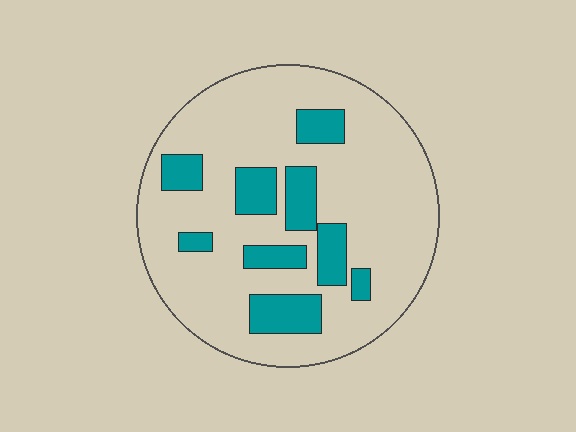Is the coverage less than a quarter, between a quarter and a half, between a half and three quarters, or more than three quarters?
Less than a quarter.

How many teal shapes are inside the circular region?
9.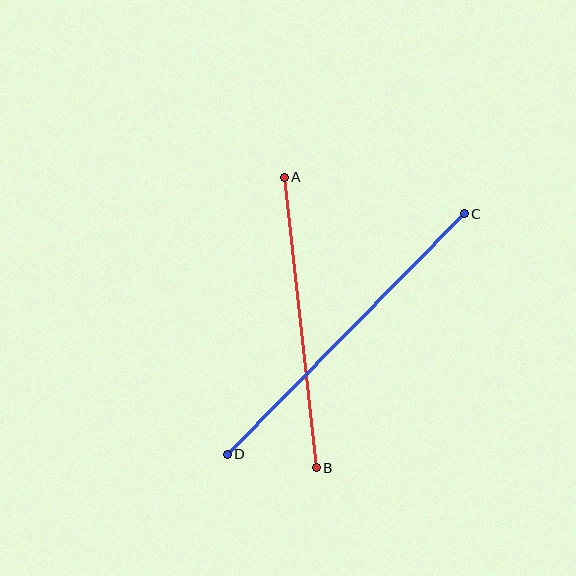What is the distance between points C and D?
The distance is approximately 338 pixels.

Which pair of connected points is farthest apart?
Points C and D are farthest apart.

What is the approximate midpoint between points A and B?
The midpoint is at approximately (300, 322) pixels.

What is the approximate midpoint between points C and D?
The midpoint is at approximately (346, 334) pixels.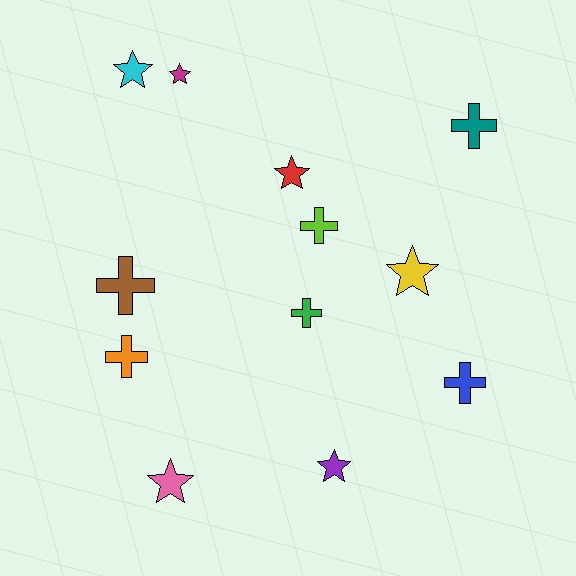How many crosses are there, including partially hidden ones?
There are 6 crosses.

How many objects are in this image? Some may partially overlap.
There are 12 objects.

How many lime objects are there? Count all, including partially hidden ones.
There is 1 lime object.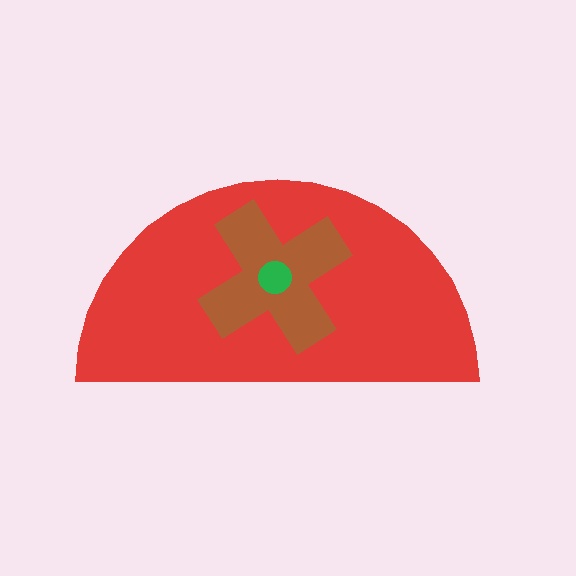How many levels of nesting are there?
3.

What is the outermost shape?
The red semicircle.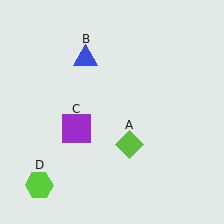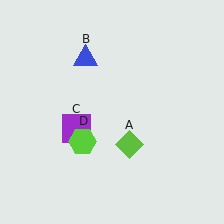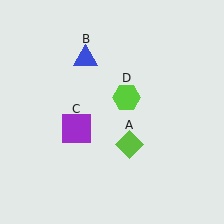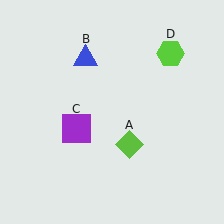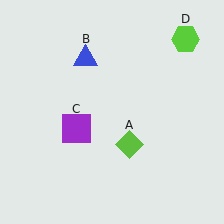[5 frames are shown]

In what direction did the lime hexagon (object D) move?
The lime hexagon (object D) moved up and to the right.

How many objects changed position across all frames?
1 object changed position: lime hexagon (object D).